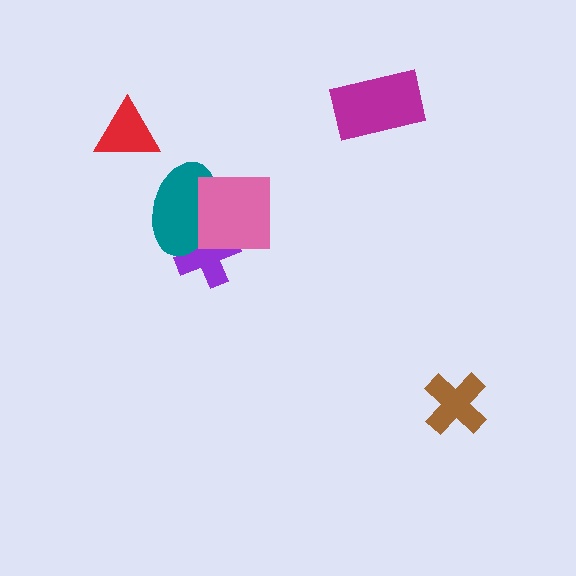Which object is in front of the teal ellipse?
The pink square is in front of the teal ellipse.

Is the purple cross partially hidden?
Yes, it is partially covered by another shape.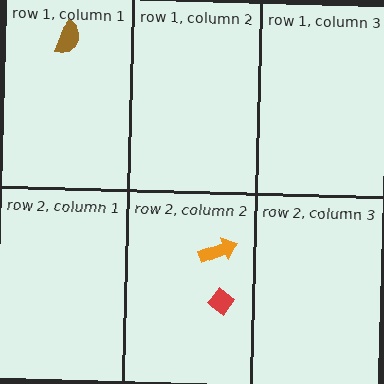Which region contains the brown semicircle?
The row 1, column 1 region.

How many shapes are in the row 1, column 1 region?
1.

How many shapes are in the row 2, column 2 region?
2.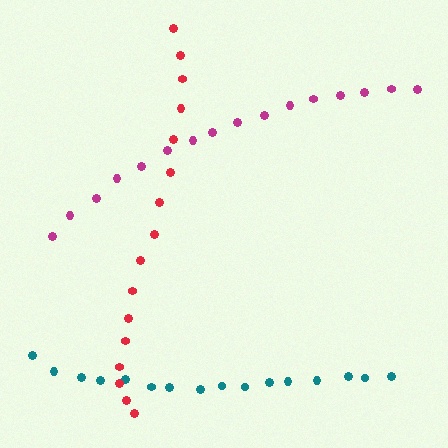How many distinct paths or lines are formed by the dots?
There are 3 distinct paths.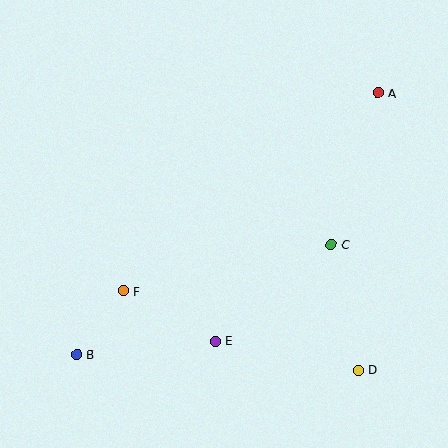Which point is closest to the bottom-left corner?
Point B is closest to the bottom-left corner.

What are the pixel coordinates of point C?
Point C is at (331, 245).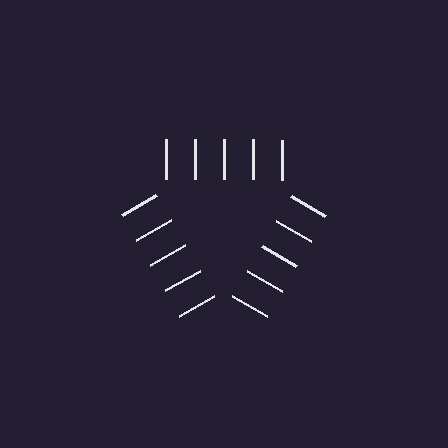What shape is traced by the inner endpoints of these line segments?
An illusory triangle — the line segments terminate on its edges but no continuous stroke is drawn.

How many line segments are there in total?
15 — 5 along each of the 3 edges.